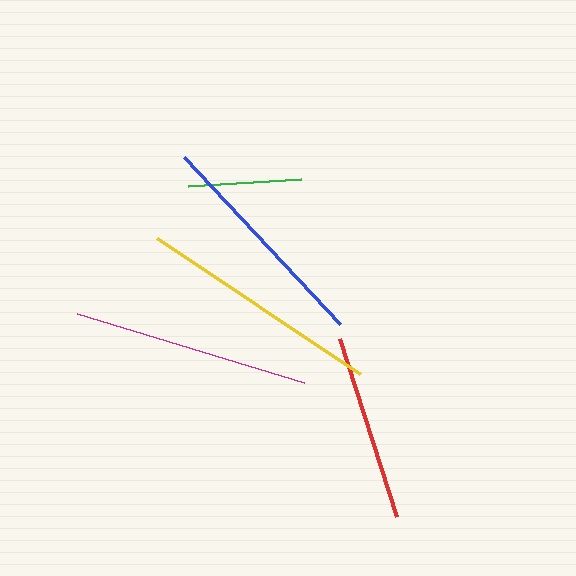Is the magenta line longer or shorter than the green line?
The magenta line is longer than the green line.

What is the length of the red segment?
The red segment is approximately 187 pixels long.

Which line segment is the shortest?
The green line is the shortest at approximately 113 pixels.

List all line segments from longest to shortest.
From longest to shortest: yellow, magenta, blue, red, green.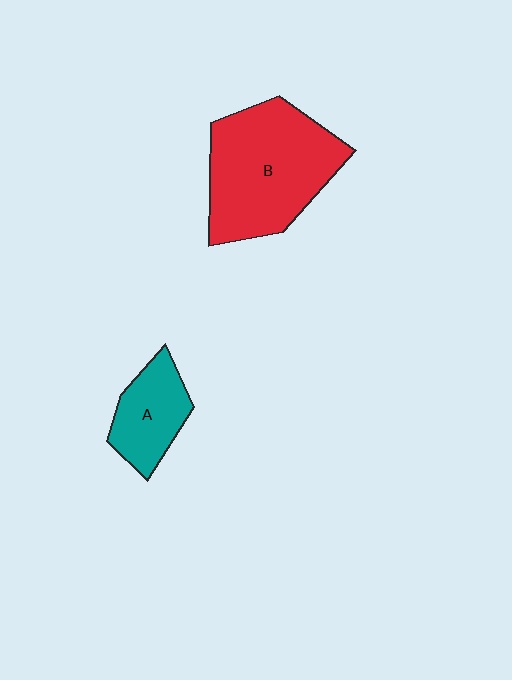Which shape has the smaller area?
Shape A (teal).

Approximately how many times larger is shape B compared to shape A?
Approximately 2.3 times.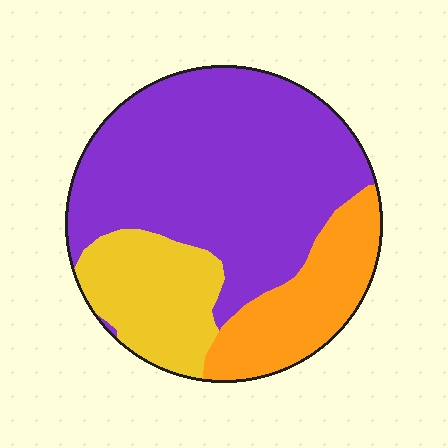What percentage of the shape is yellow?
Yellow covers 20% of the shape.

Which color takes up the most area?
Purple, at roughly 60%.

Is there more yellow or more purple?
Purple.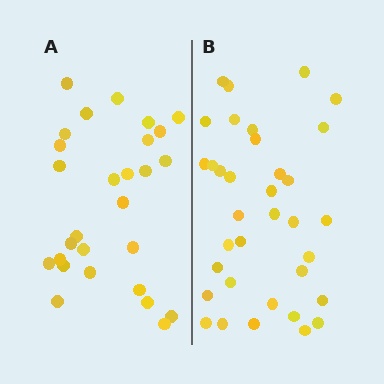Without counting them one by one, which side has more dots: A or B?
Region B (the right region) has more dots.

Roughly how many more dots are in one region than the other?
Region B has roughly 8 or so more dots than region A.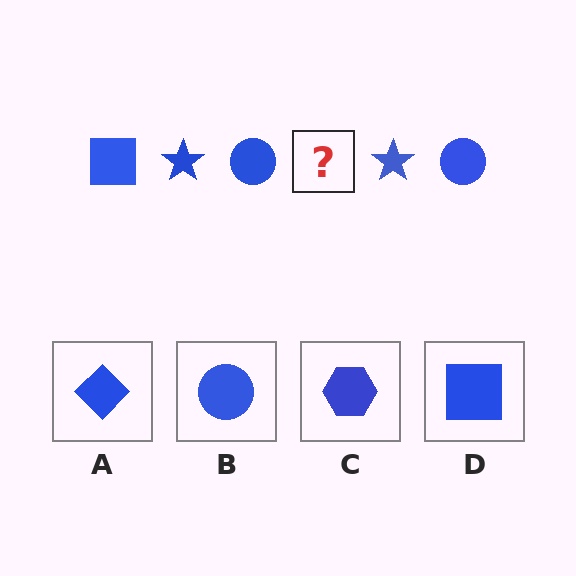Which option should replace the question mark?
Option D.